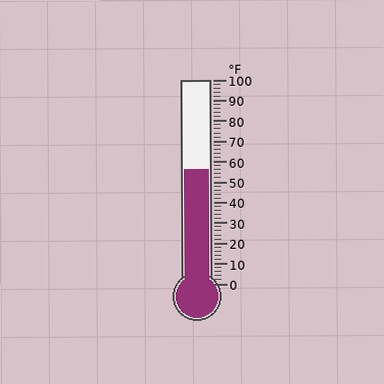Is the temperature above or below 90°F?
The temperature is below 90°F.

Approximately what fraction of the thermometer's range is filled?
The thermometer is filled to approximately 55% of its range.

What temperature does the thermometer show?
The thermometer shows approximately 56°F.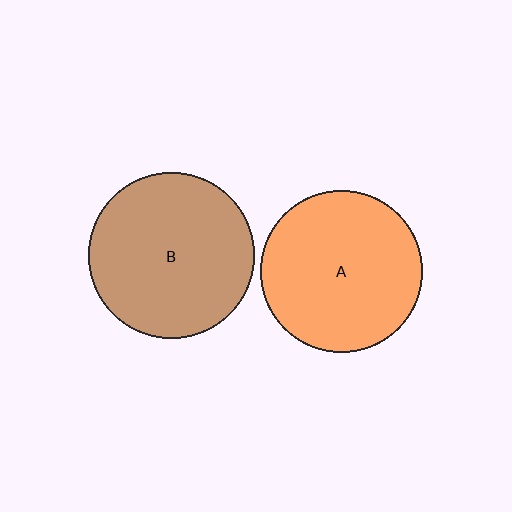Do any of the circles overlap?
No, none of the circles overlap.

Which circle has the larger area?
Circle B (brown).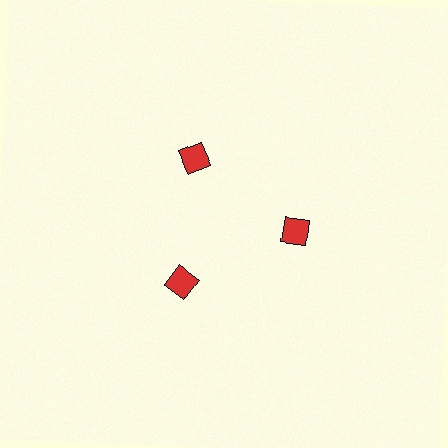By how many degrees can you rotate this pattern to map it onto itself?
The pattern maps onto itself every 120 degrees of rotation.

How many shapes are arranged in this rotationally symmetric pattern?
There are 3 shapes, arranged in 3 groups of 1.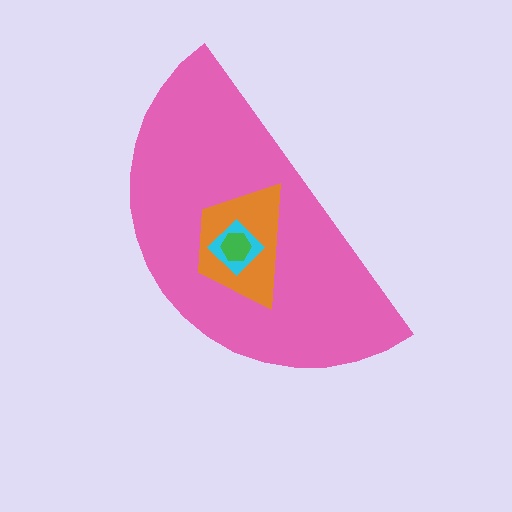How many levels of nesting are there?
4.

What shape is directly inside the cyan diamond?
The green hexagon.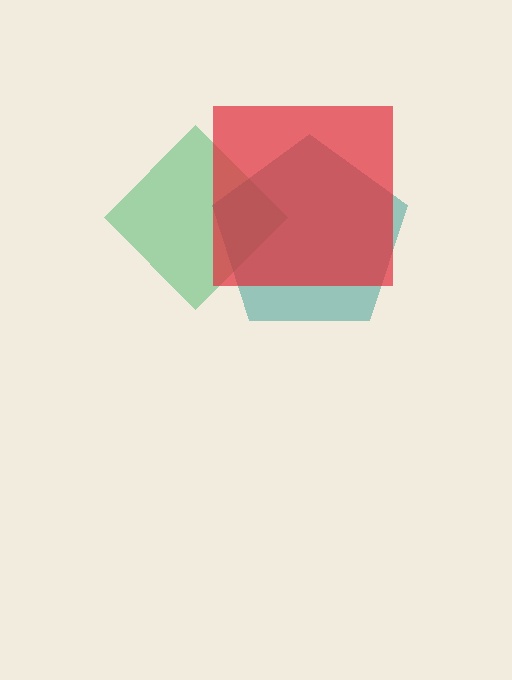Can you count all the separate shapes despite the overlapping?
Yes, there are 3 separate shapes.